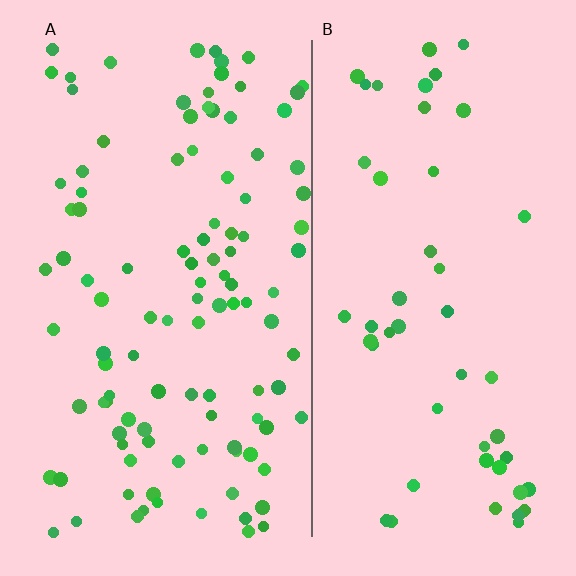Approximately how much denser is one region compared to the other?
Approximately 2.2× — region A over region B.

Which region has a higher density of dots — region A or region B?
A (the left).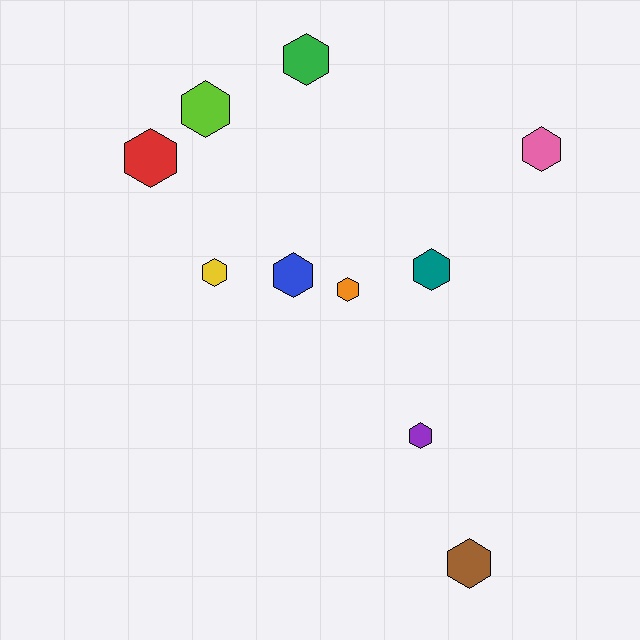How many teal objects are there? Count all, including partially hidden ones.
There is 1 teal object.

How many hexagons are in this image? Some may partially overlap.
There are 10 hexagons.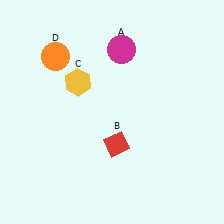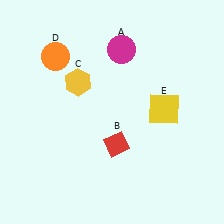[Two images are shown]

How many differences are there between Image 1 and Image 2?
There is 1 difference between the two images.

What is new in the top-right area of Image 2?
A yellow square (E) was added in the top-right area of Image 2.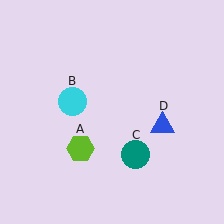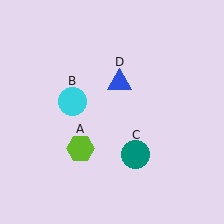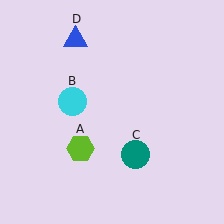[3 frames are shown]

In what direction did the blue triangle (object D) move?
The blue triangle (object D) moved up and to the left.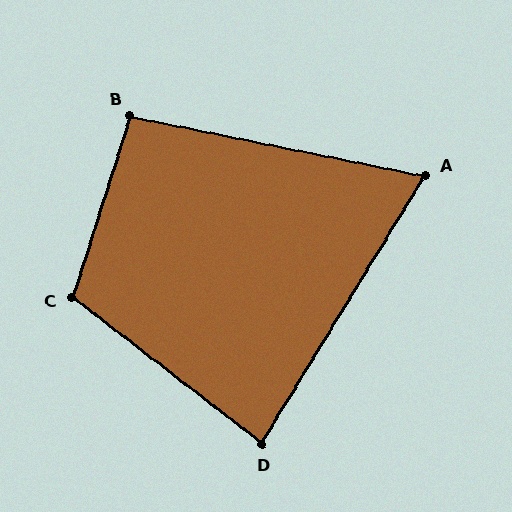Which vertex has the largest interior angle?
C, at approximately 110 degrees.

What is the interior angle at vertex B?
Approximately 96 degrees (obtuse).